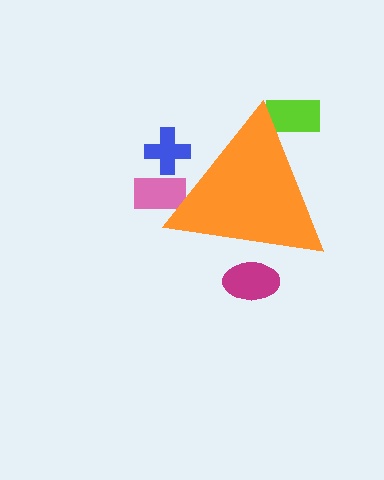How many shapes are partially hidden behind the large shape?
4 shapes are partially hidden.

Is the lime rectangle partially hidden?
Yes, the lime rectangle is partially hidden behind the orange triangle.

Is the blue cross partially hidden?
Yes, the blue cross is partially hidden behind the orange triangle.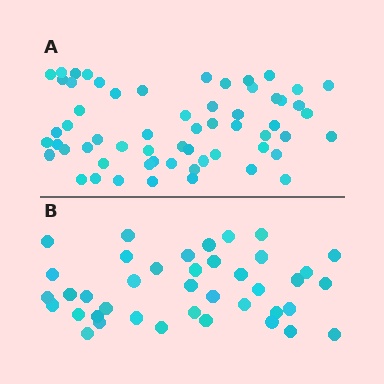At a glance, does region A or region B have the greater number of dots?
Region A (the top region) has more dots.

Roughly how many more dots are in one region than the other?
Region A has approximately 20 more dots than region B.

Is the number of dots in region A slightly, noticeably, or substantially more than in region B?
Region A has substantially more. The ratio is roughly 1.5 to 1.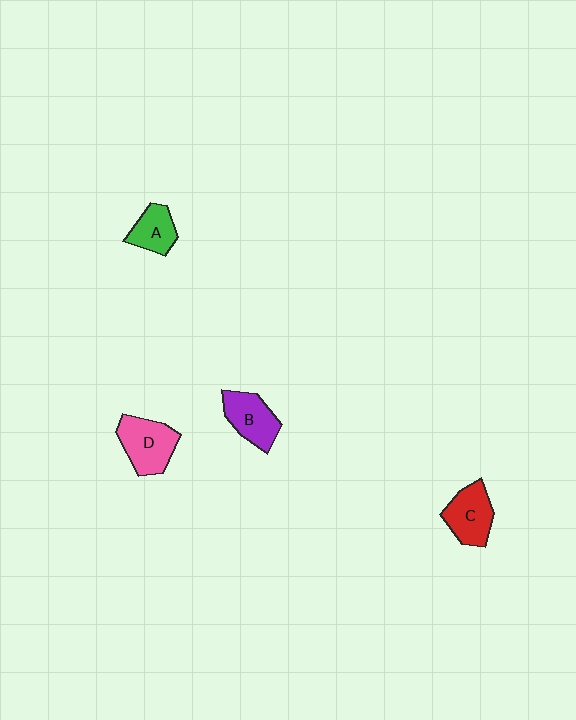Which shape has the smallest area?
Shape A (green).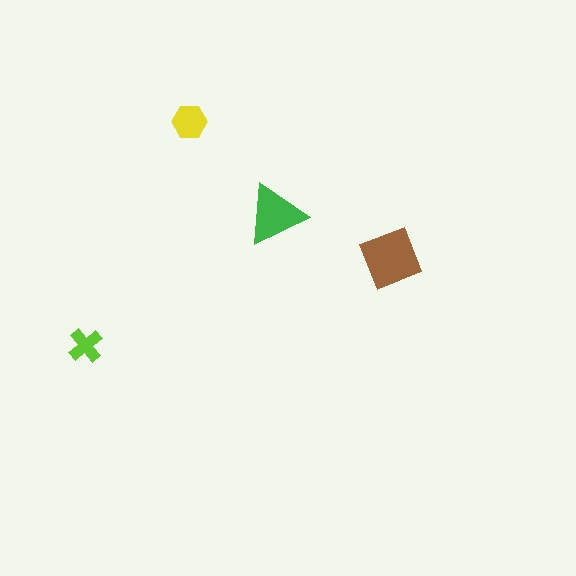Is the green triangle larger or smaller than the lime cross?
Larger.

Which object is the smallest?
The lime cross.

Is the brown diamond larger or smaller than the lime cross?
Larger.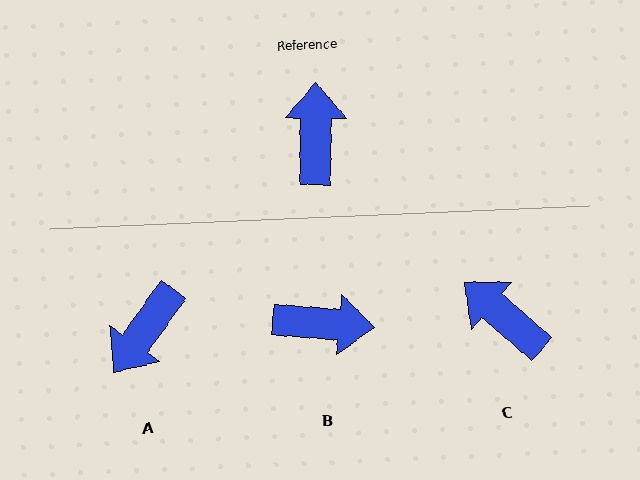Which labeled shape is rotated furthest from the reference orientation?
A, about 145 degrees away.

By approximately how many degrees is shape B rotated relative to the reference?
Approximately 94 degrees clockwise.